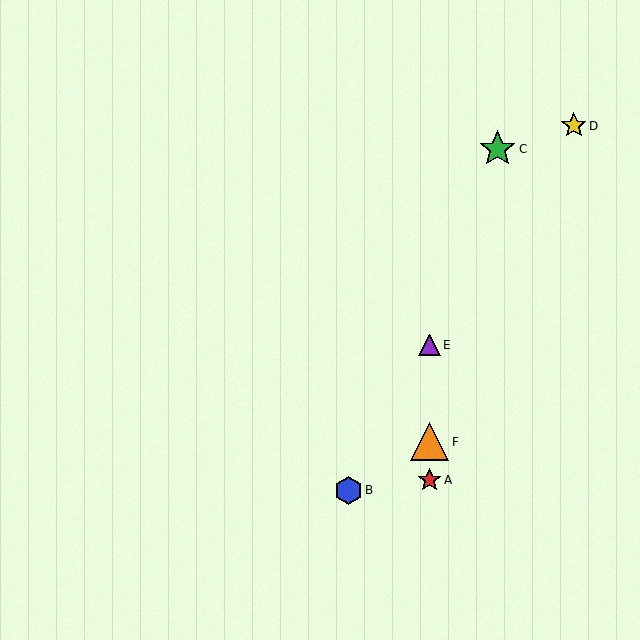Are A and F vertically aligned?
Yes, both are at x≈429.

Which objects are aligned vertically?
Objects A, E, F are aligned vertically.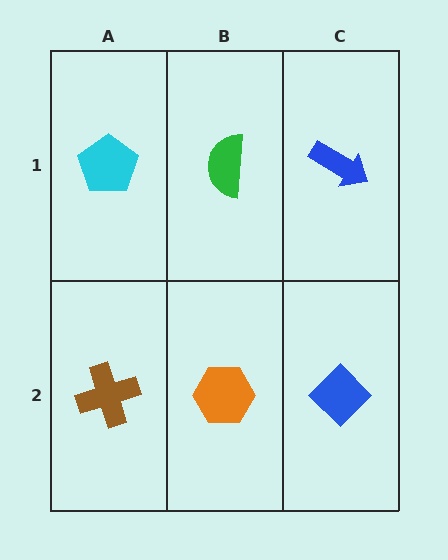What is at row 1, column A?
A cyan pentagon.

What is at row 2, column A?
A brown cross.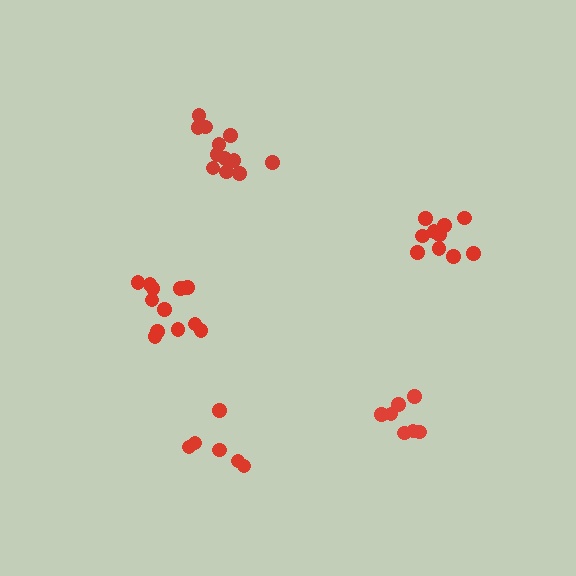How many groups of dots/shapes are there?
There are 5 groups.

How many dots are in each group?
Group 1: 12 dots, Group 2: 6 dots, Group 3: 7 dots, Group 4: 12 dots, Group 5: 11 dots (48 total).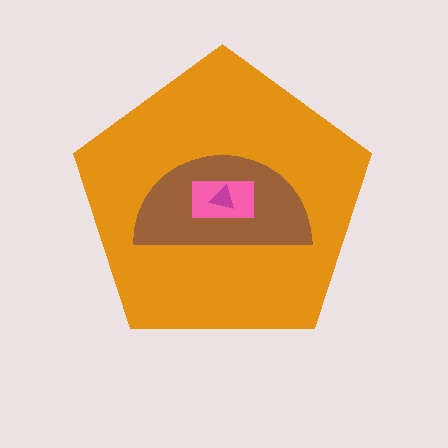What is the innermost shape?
The magenta triangle.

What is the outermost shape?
The orange pentagon.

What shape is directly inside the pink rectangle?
The magenta triangle.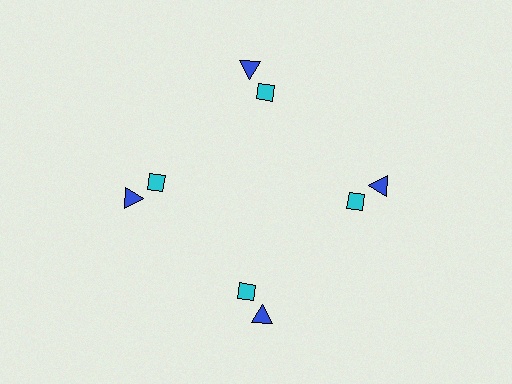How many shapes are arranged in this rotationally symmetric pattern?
There are 8 shapes, arranged in 4 groups of 2.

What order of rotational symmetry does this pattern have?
This pattern has 4-fold rotational symmetry.